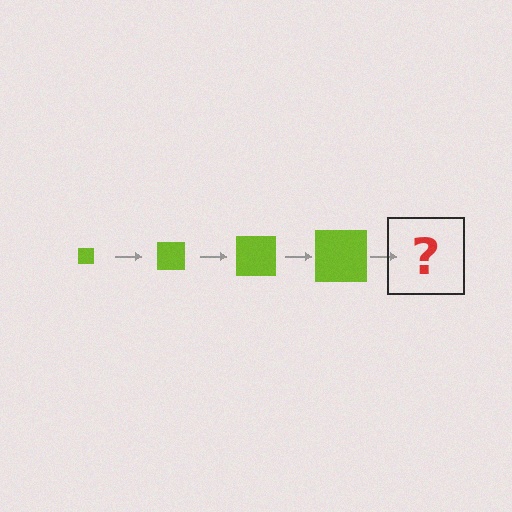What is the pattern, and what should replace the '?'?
The pattern is that the square gets progressively larger each step. The '?' should be a lime square, larger than the previous one.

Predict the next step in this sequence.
The next step is a lime square, larger than the previous one.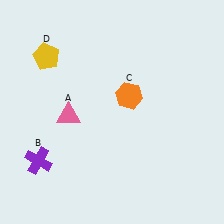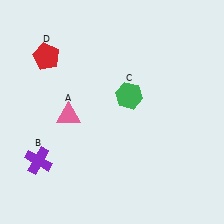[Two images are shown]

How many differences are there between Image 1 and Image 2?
There are 2 differences between the two images.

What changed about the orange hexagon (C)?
In Image 1, C is orange. In Image 2, it changed to green.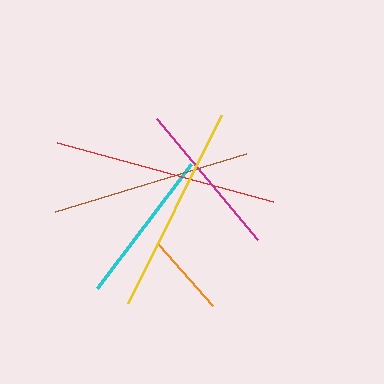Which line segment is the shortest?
The orange line is the shortest at approximately 82 pixels.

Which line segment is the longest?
The red line is the longest at approximately 224 pixels.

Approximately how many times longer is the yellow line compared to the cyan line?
The yellow line is approximately 1.3 times the length of the cyan line.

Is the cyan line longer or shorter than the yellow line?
The yellow line is longer than the cyan line.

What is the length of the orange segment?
The orange segment is approximately 82 pixels long.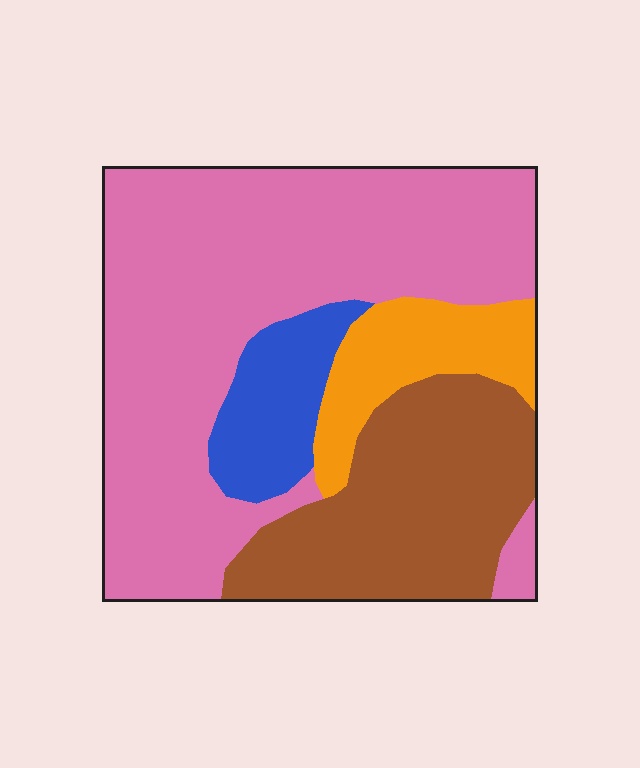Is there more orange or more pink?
Pink.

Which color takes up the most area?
Pink, at roughly 55%.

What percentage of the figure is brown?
Brown covers around 25% of the figure.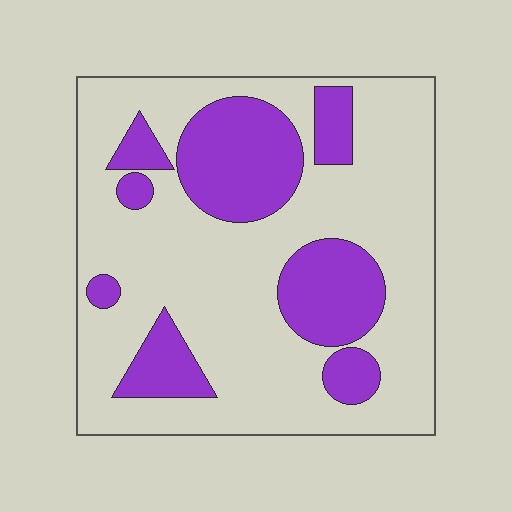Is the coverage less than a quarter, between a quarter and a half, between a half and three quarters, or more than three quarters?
Between a quarter and a half.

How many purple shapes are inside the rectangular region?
8.